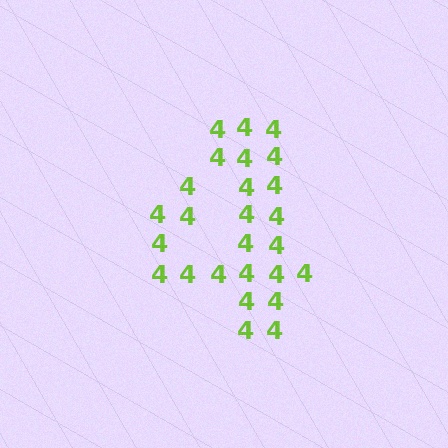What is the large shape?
The large shape is the digit 4.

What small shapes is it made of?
It is made of small digit 4's.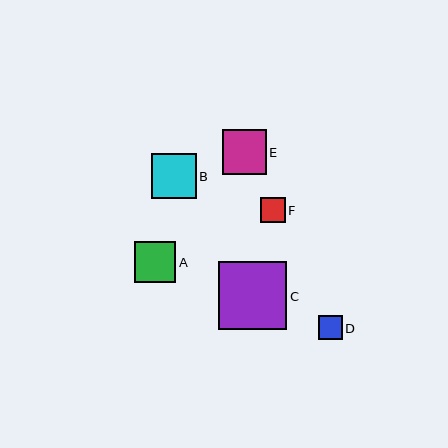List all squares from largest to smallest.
From largest to smallest: C, B, E, A, F, D.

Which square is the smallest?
Square D is the smallest with a size of approximately 23 pixels.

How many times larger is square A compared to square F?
Square A is approximately 1.7 times the size of square F.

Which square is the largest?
Square C is the largest with a size of approximately 68 pixels.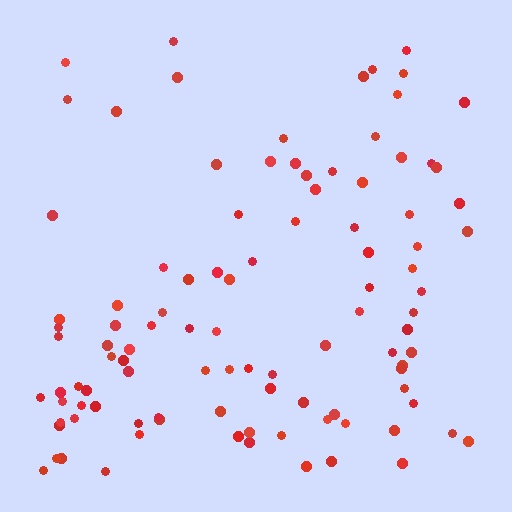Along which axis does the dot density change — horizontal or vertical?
Vertical.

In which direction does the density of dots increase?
From top to bottom, with the bottom side densest.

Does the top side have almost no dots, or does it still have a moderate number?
Still a moderate number, just noticeably fewer than the bottom.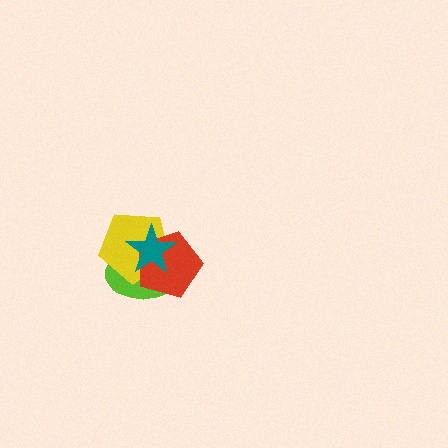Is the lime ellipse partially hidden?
Yes, it is partially covered by another shape.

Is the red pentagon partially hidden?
Yes, it is partially covered by another shape.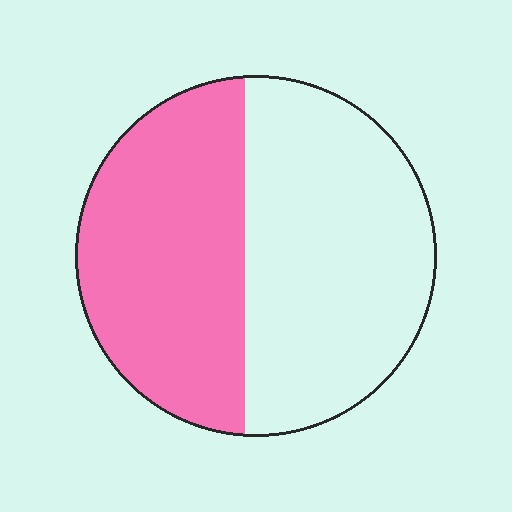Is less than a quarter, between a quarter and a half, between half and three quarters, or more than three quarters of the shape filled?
Between a quarter and a half.